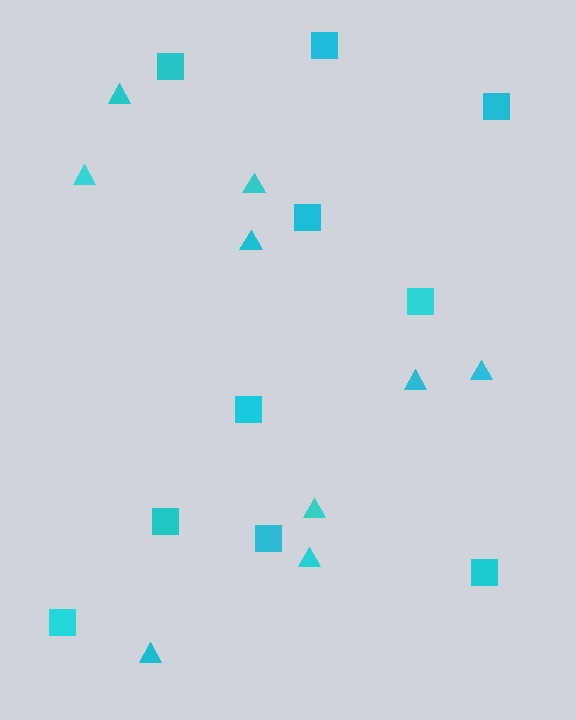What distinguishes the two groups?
There are 2 groups: one group of triangles (9) and one group of squares (10).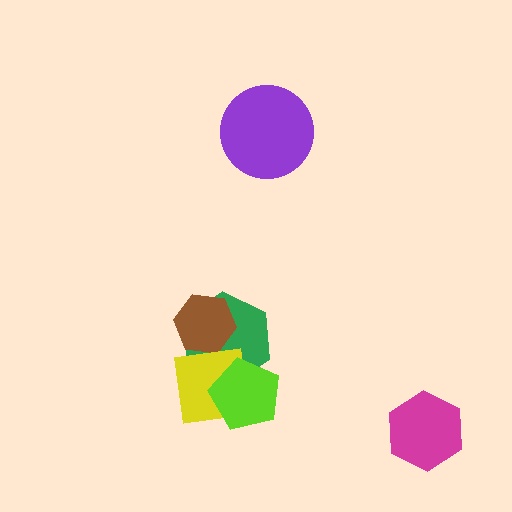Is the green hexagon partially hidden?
Yes, it is partially covered by another shape.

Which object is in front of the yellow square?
The lime pentagon is in front of the yellow square.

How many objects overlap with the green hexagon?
3 objects overlap with the green hexagon.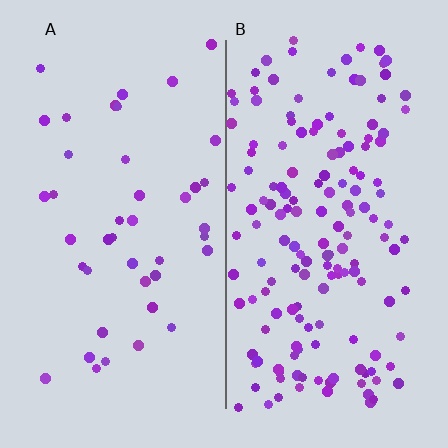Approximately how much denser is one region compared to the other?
Approximately 3.8× — region B over region A.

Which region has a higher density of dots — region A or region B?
B (the right).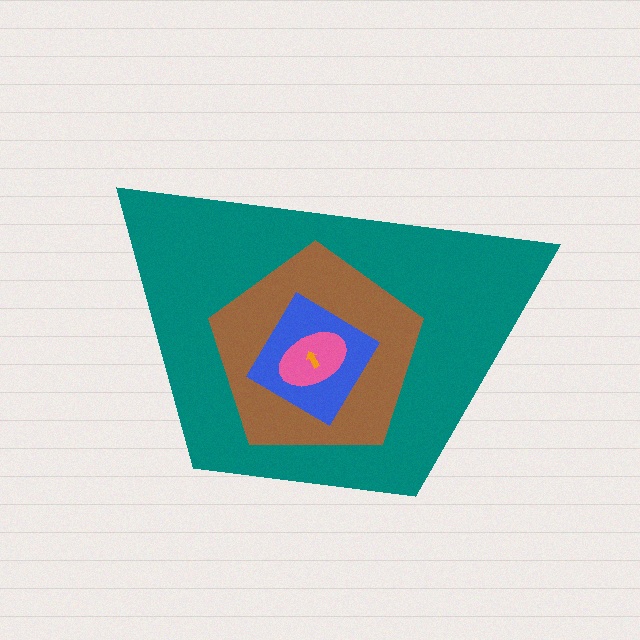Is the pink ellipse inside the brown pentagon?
Yes.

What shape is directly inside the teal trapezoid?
The brown pentagon.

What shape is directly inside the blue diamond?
The pink ellipse.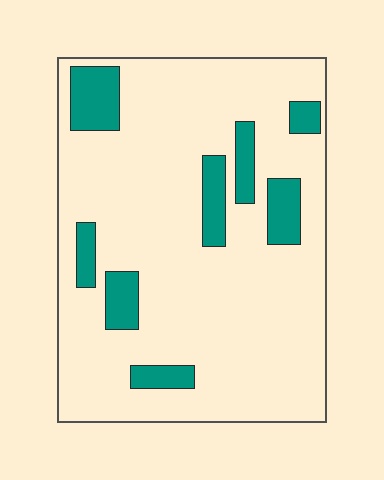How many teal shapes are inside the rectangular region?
8.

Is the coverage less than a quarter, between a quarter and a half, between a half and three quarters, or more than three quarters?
Less than a quarter.